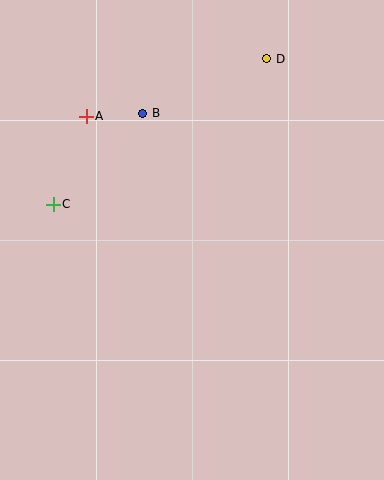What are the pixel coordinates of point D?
Point D is at (267, 59).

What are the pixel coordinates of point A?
Point A is at (86, 116).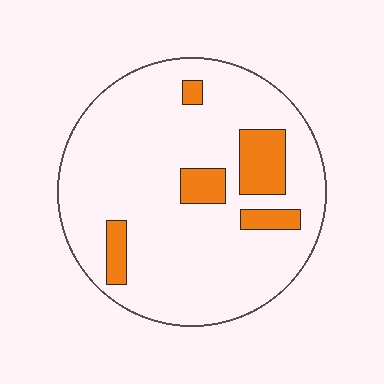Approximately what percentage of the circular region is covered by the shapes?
Approximately 15%.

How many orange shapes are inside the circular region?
5.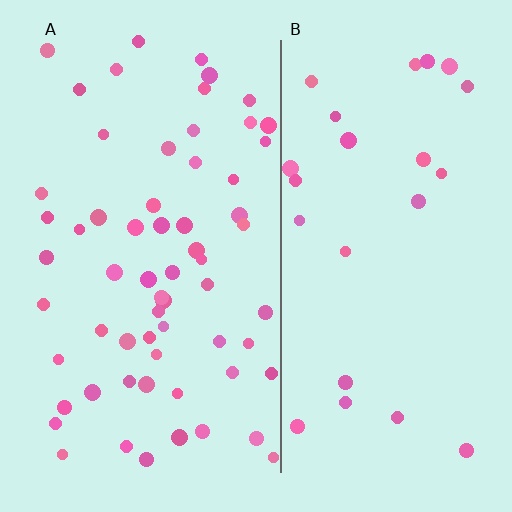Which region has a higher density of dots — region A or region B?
A (the left).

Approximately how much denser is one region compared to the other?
Approximately 2.5× — region A over region B.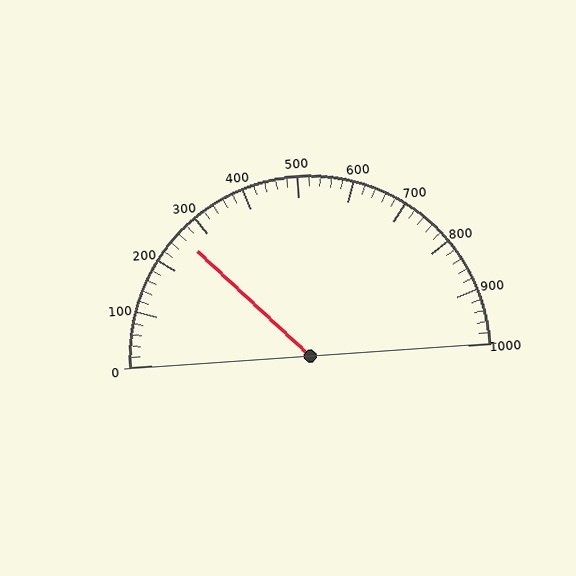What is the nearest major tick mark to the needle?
The nearest major tick mark is 300.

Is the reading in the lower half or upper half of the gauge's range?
The reading is in the lower half of the range (0 to 1000).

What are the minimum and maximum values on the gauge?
The gauge ranges from 0 to 1000.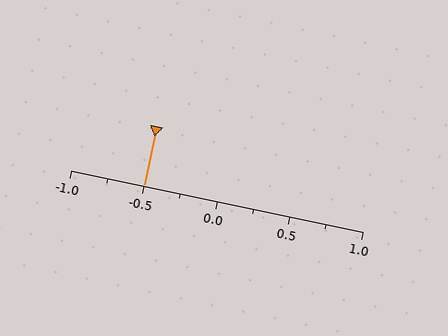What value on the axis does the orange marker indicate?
The marker indicates approximately -0.5.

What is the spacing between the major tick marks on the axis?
The major ticks are spaced 0.5 apart.